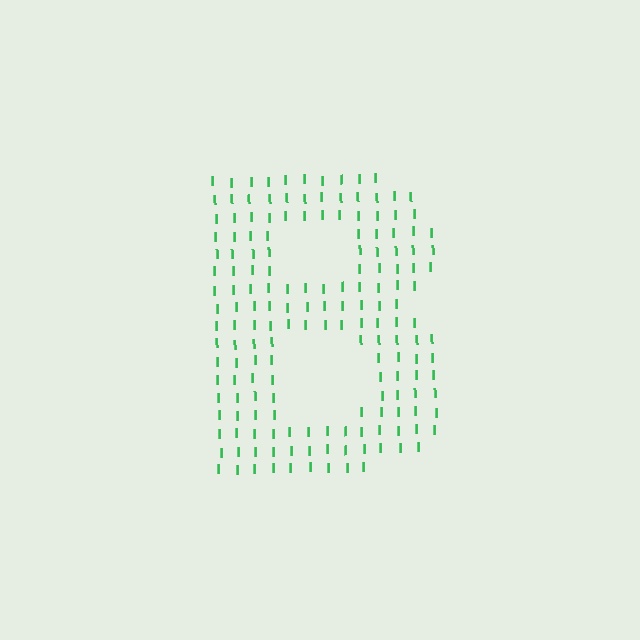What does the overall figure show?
The overall figure shows the letter B.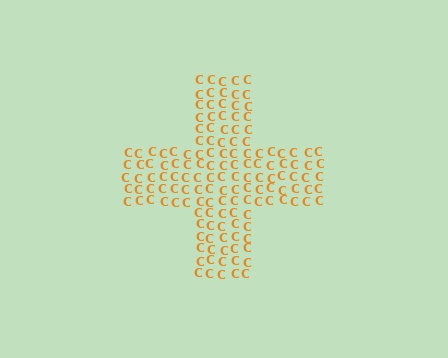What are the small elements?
The small elements are letter C's.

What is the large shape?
The large shape is a cross.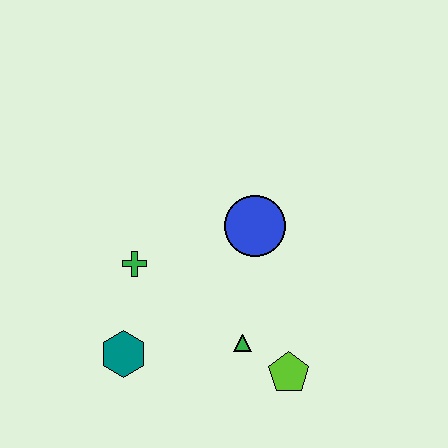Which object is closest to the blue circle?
The green triangle is closest to the blue circle.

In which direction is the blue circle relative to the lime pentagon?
The blue circle is above the lime pentagon.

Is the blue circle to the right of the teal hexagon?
Yes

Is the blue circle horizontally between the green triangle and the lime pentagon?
Yes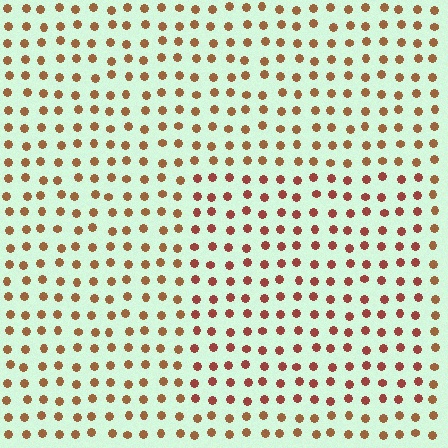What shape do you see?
I see a rectangle.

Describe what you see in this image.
The image is filled with small brown elements in a uniform arrangement. A rectangle-shaped region is visible where the elements are tinted to a slightly different hue, forming a subtle color boundary.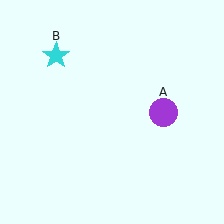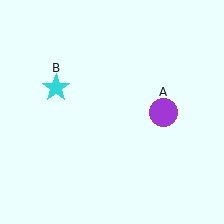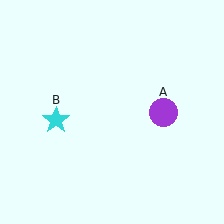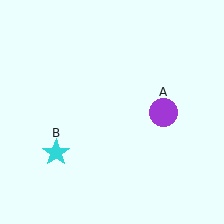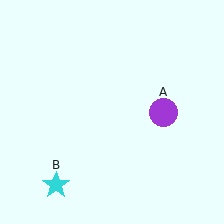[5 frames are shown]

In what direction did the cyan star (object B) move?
The cyan star (object B) moved down.